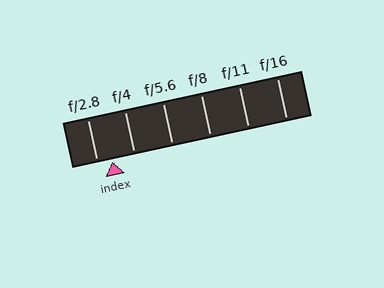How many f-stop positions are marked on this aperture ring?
There are 6 f-stop positions marked.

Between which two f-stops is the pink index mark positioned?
The index mark is between f/2.8 and f/4.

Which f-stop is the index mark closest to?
The index mark is closest to f/2.8.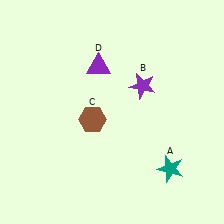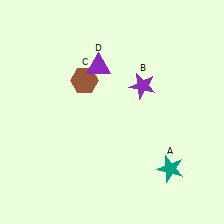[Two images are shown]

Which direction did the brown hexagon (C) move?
The brown hexagon (C) moved up.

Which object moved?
The brown hexagon (C) moved up.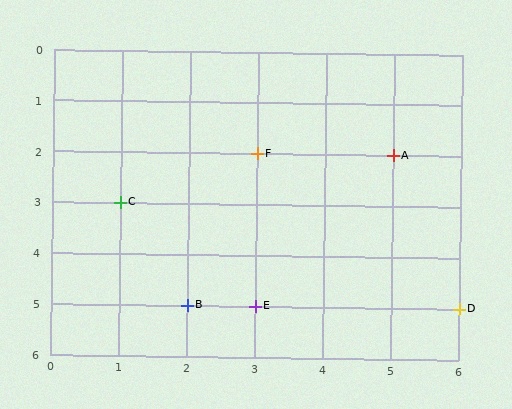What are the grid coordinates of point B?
Point B is at grid coordinates (2, 5).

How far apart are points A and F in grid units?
Points A and F are 2 columns apart.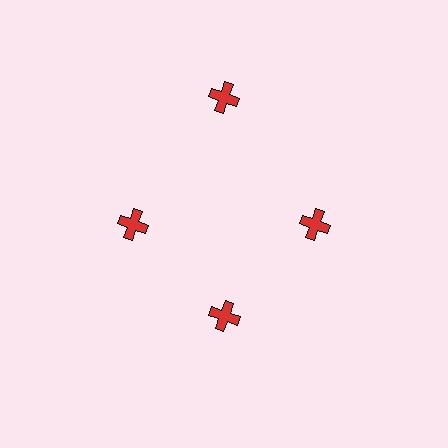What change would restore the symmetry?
The symmetry would be restored by moving it inward, back onto the ring so that all 4 crosses sit at equal angles and equal distance from the center.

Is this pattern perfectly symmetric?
No. The 4 red crosses are arranged in a ring, but one element near the 12 o'clock position is pushed outward from the center, breaking the 4-fold rotational symmetry.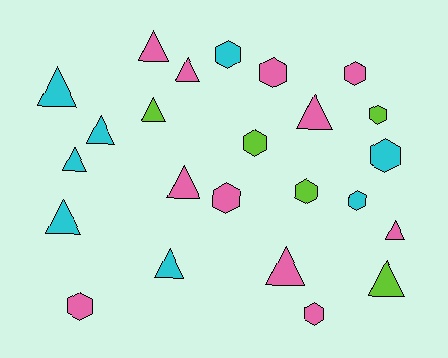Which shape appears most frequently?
Triangle, with 13 objects.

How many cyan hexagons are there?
There are 3 cyan hexagons.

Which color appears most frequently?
Pink, with 11 objects.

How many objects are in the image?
There are 24 objects.